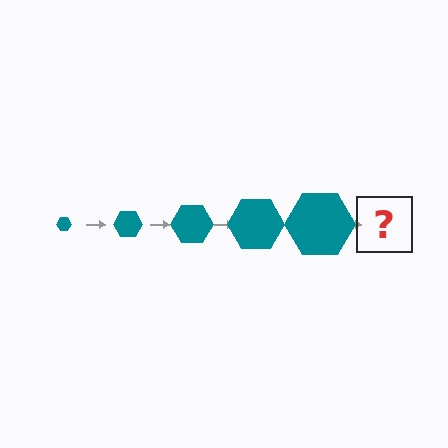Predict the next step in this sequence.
The next step is a teal hexagon, larger than the previous one.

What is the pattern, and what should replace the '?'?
The pattern is that the hexagon gets progressively larger each step. The '?' should be a teal hexagon, larger than the previous one.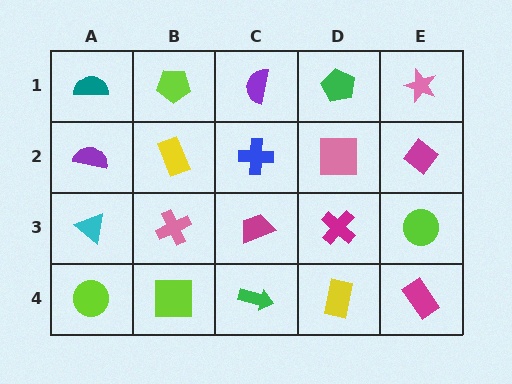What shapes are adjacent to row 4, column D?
A magenta cross (row 3, column D), a green arrow (row 4, column C), a magenta rectangle (row 4, column E).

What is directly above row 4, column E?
A lime circle.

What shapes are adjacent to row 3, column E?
A magenta diamond (row 2, column E), a magenta rectangle (row 4, column E), a magenta cross (row 3, column D).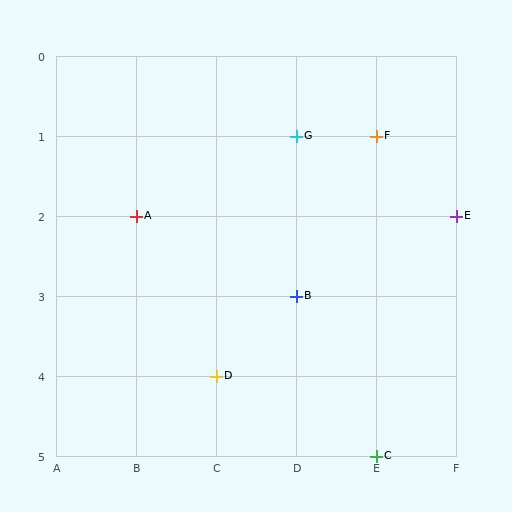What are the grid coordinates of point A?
Point A is at grid coordinates (B, 2).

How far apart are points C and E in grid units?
Points C and E are 1 column and 3 rows apart (about 3.2 grid units diagonally).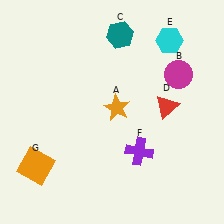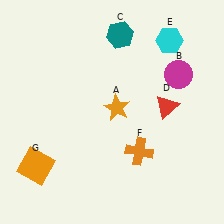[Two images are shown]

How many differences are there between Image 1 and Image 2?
There is 1 difference between the two images.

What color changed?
The cross (F) changed from purple in Image 1 to orange in Image 2.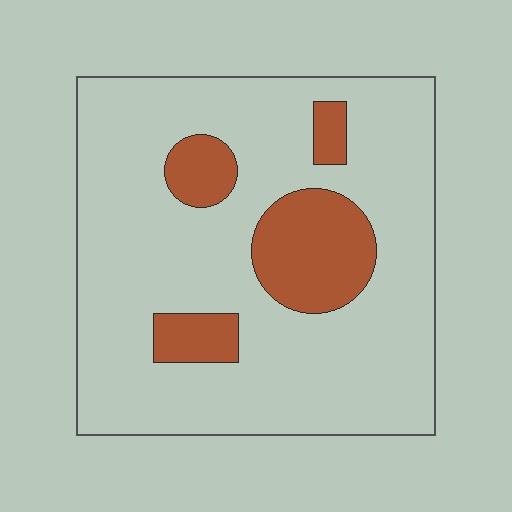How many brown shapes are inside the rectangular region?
4.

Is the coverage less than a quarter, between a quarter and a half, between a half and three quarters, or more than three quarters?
Less than a quarter.